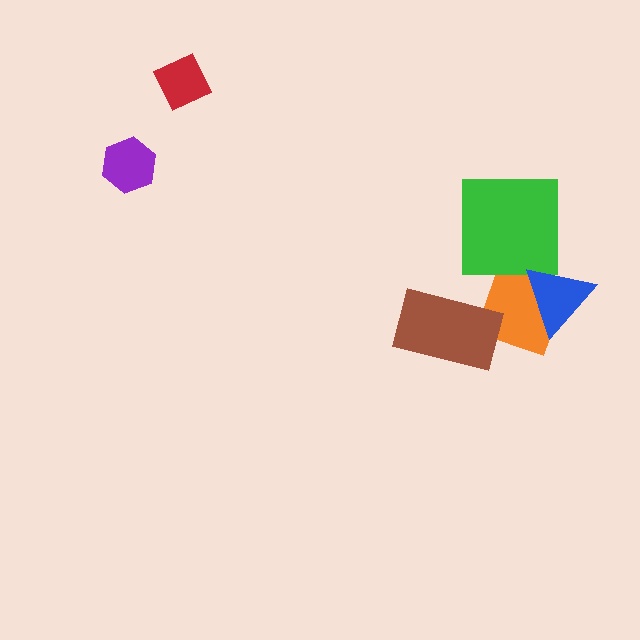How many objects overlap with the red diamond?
0 objects overlap with the red diamond.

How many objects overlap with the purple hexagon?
0 objects overlap with the purple hexagon.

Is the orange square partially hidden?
Yes, it is partially covered by another shape.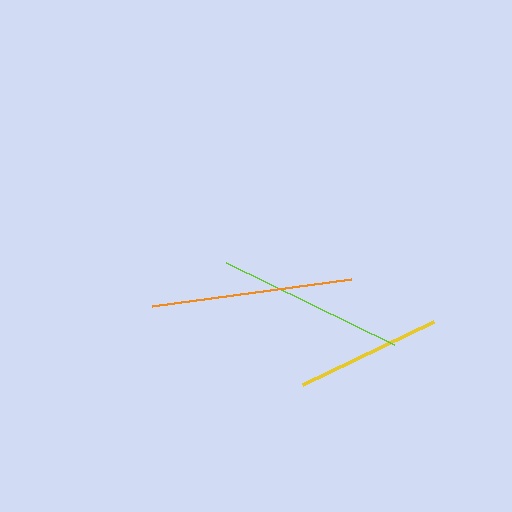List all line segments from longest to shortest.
From longest to shortest: orange, lime, yellow.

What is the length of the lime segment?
The lime segment is approximately 186 pixels long.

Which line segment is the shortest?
The yellow line is the shortest at approximately 146 pixels.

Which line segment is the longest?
The orange line is the longest at approximately 201 pixels.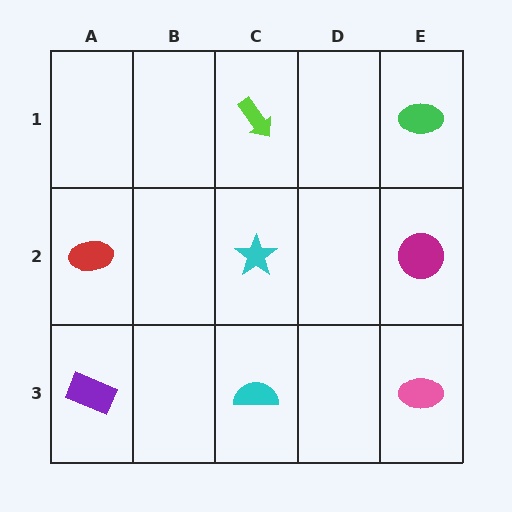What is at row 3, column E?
A pink ellipse.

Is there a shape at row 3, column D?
No, that cell is empty.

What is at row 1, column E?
A green ellipse.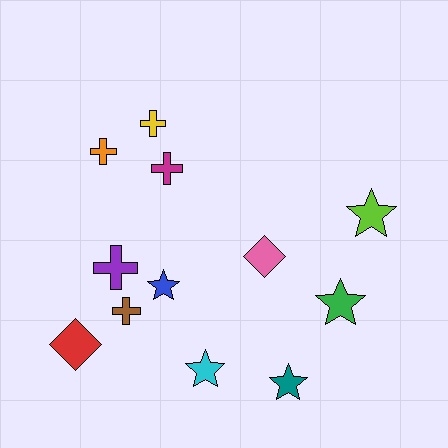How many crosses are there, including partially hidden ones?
There are 5 crosses.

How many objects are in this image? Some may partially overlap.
There are 12 objects.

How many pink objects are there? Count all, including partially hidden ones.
There is 1 pink object.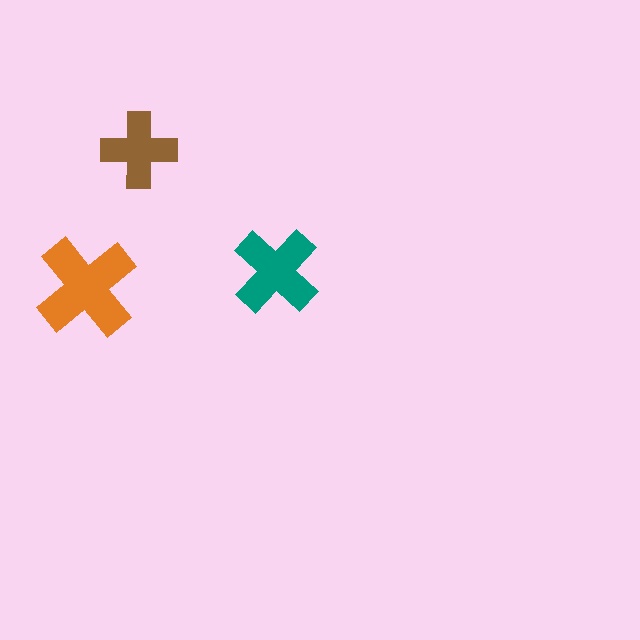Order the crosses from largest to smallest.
the orange one, the teal one, the brown one.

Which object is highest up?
The brown cross is topmost.